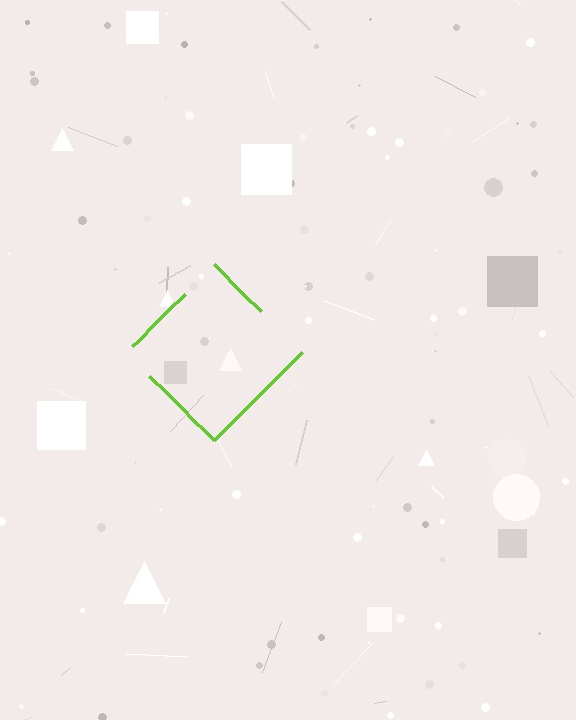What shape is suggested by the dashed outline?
The dashed outline suggests a diamond.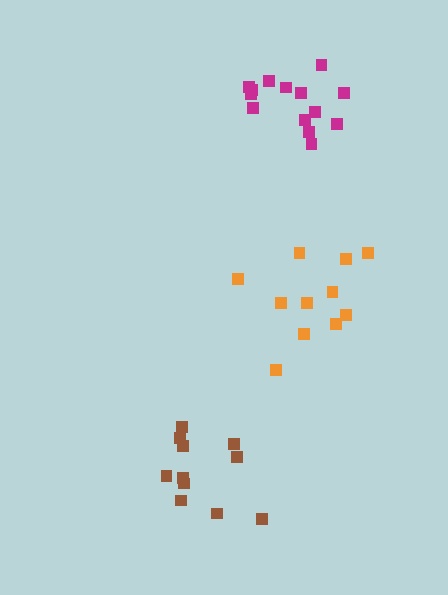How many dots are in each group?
Group 1: 11 dots, Group 2: 14 dots, Group 3: 11 dots (36 total).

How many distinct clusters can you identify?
There are 3 distinct clusters.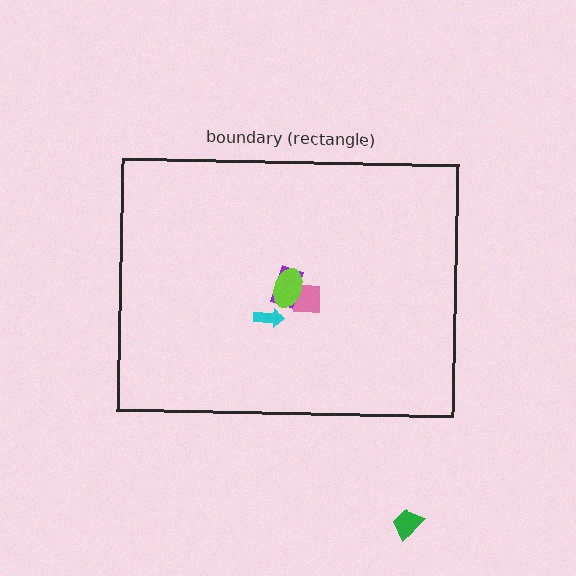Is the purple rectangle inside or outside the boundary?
Inside.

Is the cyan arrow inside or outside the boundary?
Inside.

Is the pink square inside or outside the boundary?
Inside.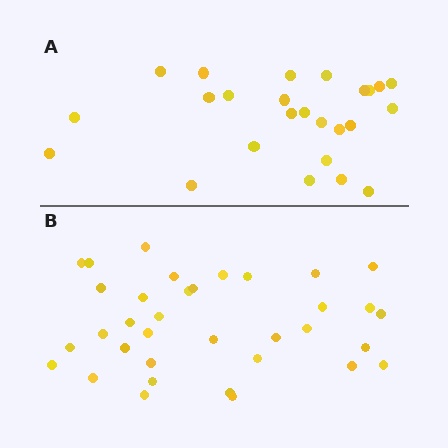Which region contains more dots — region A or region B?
Region B (the bottom region) has more dots.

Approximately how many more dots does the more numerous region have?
Region B has roughly 10 or so more dots than region A.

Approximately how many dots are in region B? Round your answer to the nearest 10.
About 40 dots. (The exact count is 35, which rounds to 40.)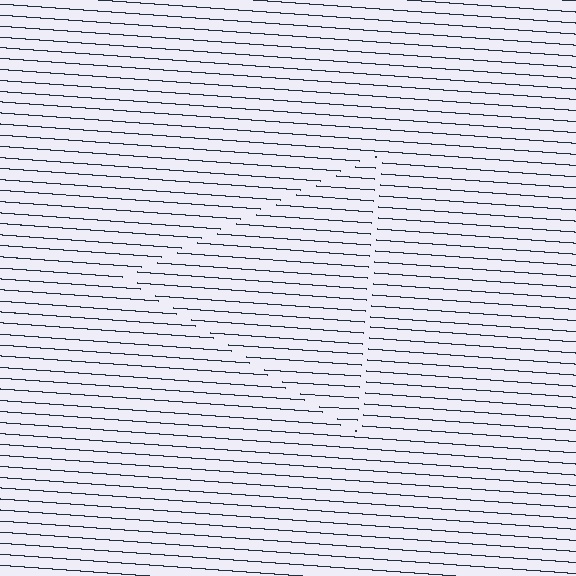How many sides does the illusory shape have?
3 sides — the line-ends trace a triangle.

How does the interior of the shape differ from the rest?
The interior of the shape contains the same grating, shifted by half a period — the contour is defined by the phase discontinuity where line-ends from the inner and outer gratings abut.